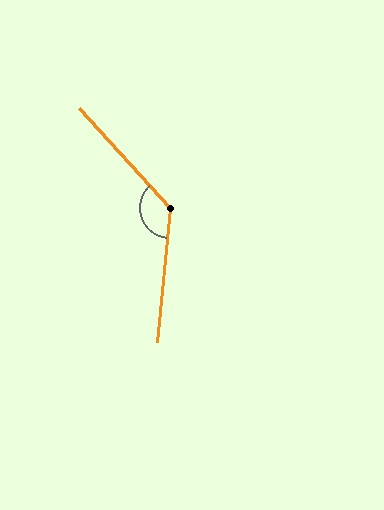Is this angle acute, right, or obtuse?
It is obtuse.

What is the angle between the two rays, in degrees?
Approximately 132 degrees.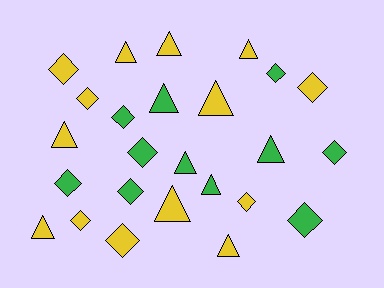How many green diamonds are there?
There are 7 green diamonds.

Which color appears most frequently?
Yellow, with 14 objects.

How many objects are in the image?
There are 25 objects.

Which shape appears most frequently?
Diamond, with 13 objects.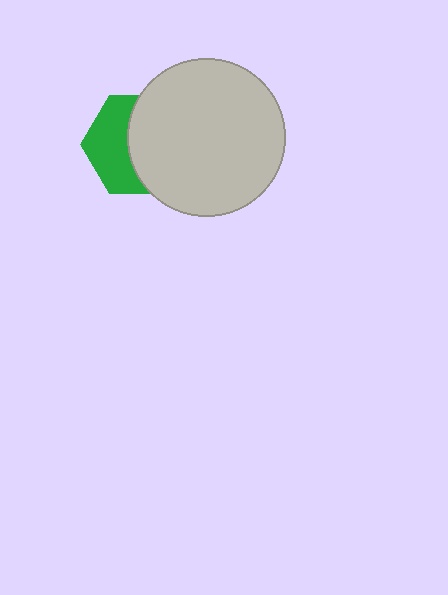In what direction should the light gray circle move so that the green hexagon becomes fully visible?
The light gray circle should move right. That is the shortest direction to clear the overlap and leave the green hexagon fully visible.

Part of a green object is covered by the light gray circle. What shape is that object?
It is a hexagon.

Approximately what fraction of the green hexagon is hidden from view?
Roughly 56% of the green hexagon is hidden behind the light gray circle.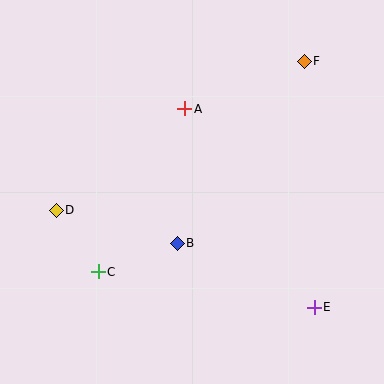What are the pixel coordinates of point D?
Point D is at (56, 210).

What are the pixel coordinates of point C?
Point C is at (98, 272).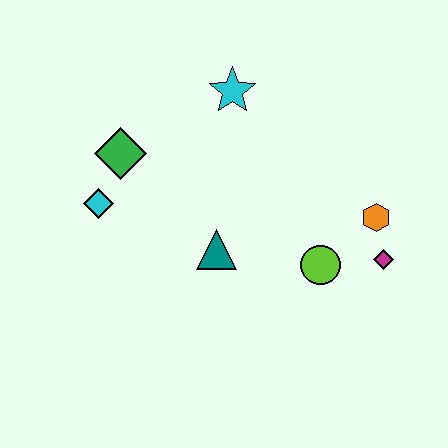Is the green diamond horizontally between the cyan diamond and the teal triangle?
Yes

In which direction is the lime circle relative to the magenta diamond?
The lime circle is to the left of the magenta diamond.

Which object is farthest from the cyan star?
The magenta diamond is farthest from the cyan star.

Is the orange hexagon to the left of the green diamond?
No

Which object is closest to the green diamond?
The cyan diamond is closest to the green diamond.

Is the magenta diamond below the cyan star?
Yes